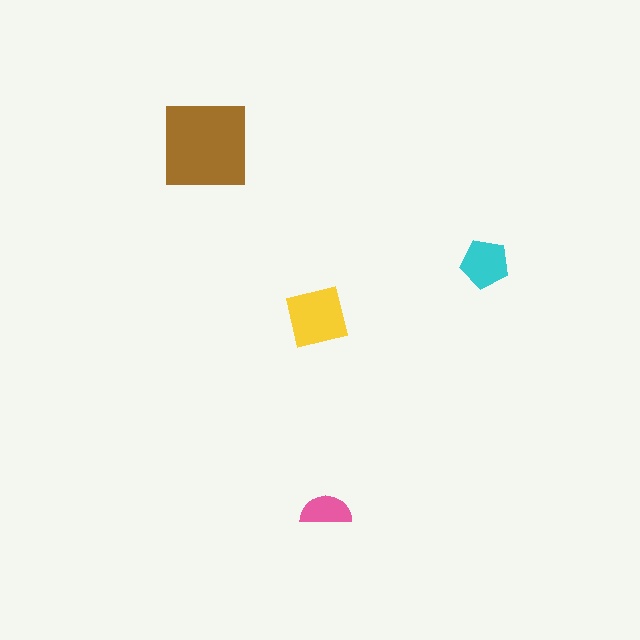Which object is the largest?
The brown square.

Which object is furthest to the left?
The brown square is leftmost.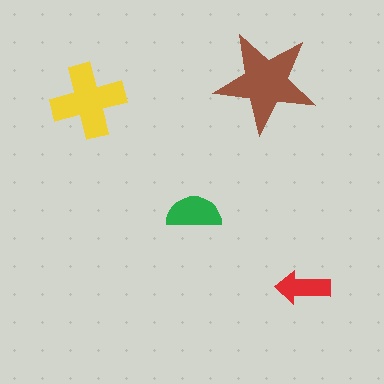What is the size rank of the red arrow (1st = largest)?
4th.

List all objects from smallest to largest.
The red arrow, the green semicircle, the yellow cross, the brown star.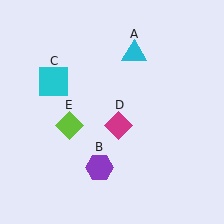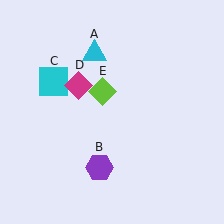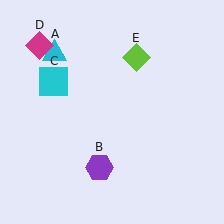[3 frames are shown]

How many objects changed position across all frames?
3 objects changed position: cyan triangle (object A), magenta diamond (object D), lime diamond (object E).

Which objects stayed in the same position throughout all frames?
Purple hexagon (object B) and cyan square (object C) remained stationary.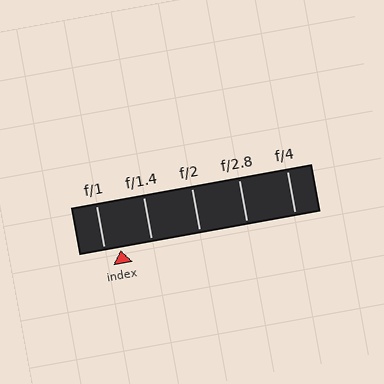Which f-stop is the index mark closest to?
The index mark is closest to f/1.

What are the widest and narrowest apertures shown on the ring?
The widest aperture shown is f/1 and the narrowest is f/4.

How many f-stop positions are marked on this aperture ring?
There are 5 f-stop positions marked.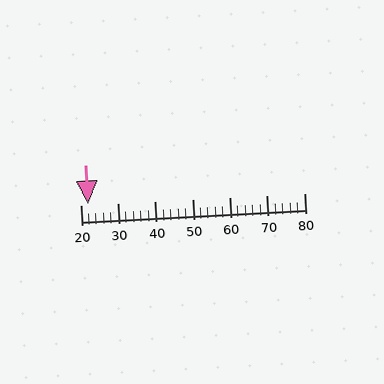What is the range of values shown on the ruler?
The ruler shows values from 20 to 80.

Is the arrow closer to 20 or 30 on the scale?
The arrow is closer to 20.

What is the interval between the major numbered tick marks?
The major tick marks are spaced 10 units apart.